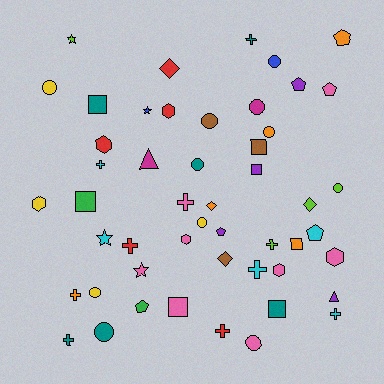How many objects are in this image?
There are 50 objects.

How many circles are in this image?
There are 11 circles.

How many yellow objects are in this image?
There are 4 yellow objects.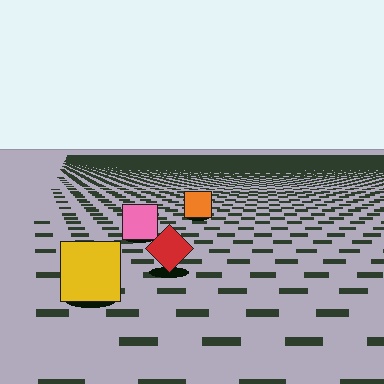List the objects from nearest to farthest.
From nearest to farthest: the yellow square, the red diamond, the pink square, the orange square.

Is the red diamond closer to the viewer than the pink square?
Yes. The red diamond is closer — you can tell from the texture gradient: the ground texture is coarser near it.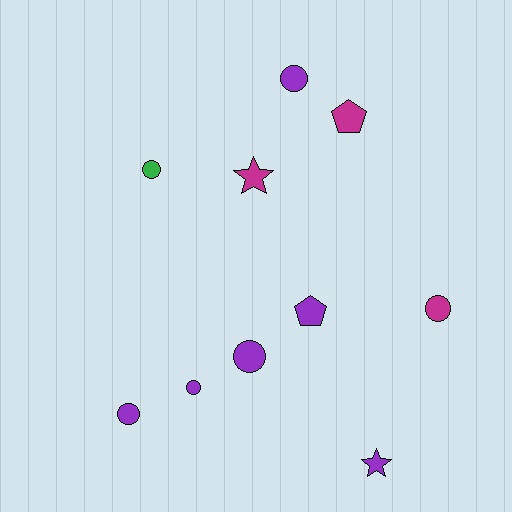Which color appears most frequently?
Purple, with 6 objects.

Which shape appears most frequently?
Circle, with 6 objects.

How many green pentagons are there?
There are no green pentagons.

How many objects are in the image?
There are 10 objects.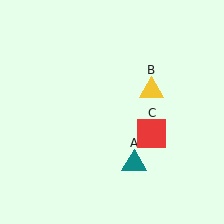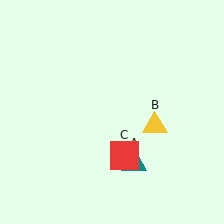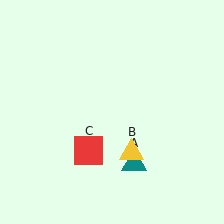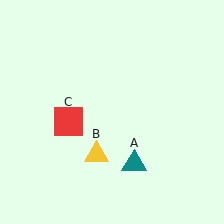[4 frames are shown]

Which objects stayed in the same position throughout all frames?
Teal triangle (object A) remained stationary.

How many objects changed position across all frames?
2 objects changed position: yellow triangle (object B), red square (object C).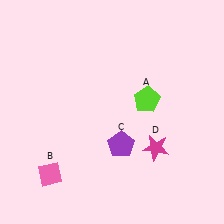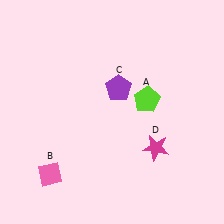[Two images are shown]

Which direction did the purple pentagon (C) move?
The purple pentagon (C) moved up.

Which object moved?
The purple pentagon (C) moved up.